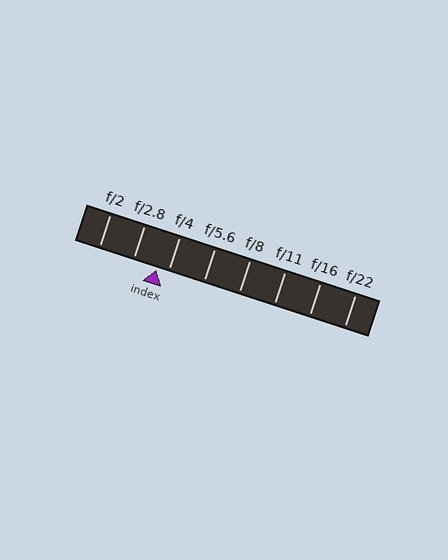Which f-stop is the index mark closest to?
The index mark is closest to f/4.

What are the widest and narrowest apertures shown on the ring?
The widest aperture shown is f/2 and the narrowest is f/22.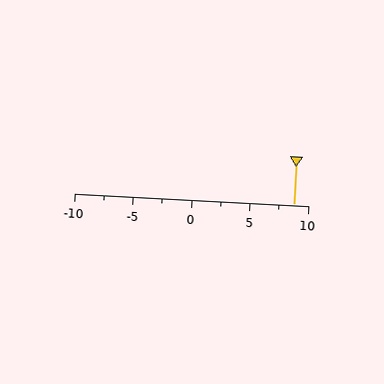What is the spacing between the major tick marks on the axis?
The major ticks are spaced 5 apart.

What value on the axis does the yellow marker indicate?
The marker indicates approximately 8.8.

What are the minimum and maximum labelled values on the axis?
The axis runs from -10 to 10.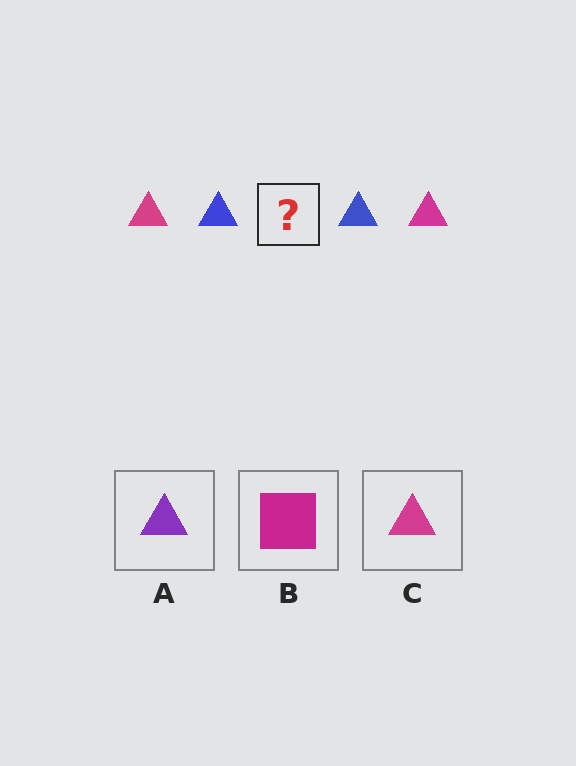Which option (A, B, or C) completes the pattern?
C.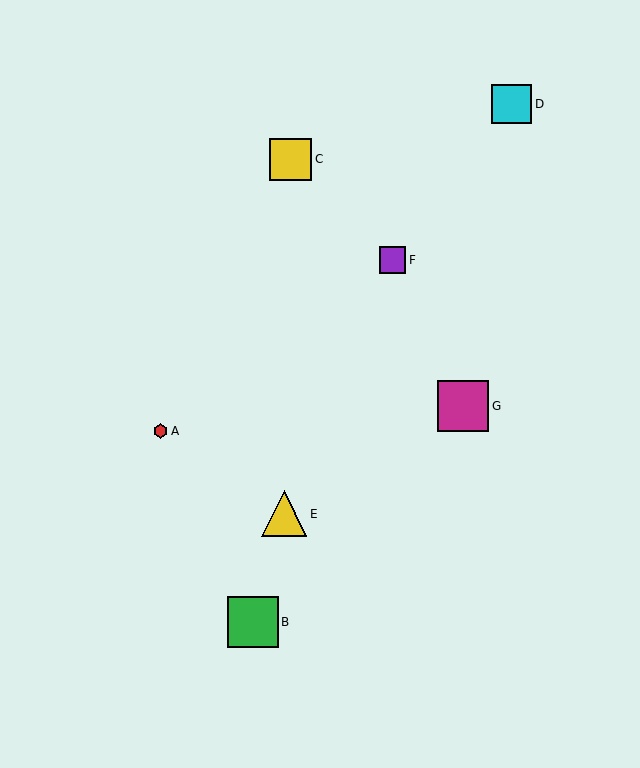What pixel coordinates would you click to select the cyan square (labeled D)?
Click at (512, 104) to select the cyan square D.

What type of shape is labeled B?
Shape B is a green square.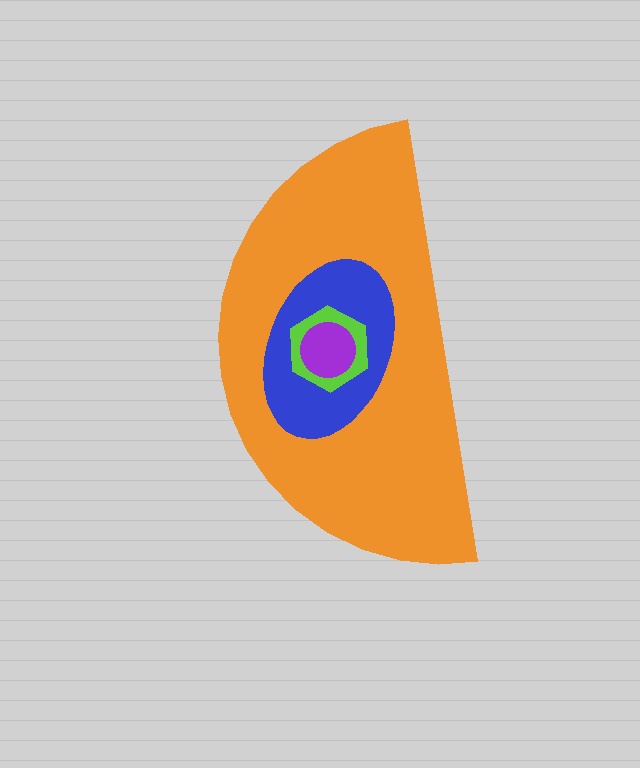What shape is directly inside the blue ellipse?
The lime hexagon.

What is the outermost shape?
The orange semicircle.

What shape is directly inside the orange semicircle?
The blue ellipse.